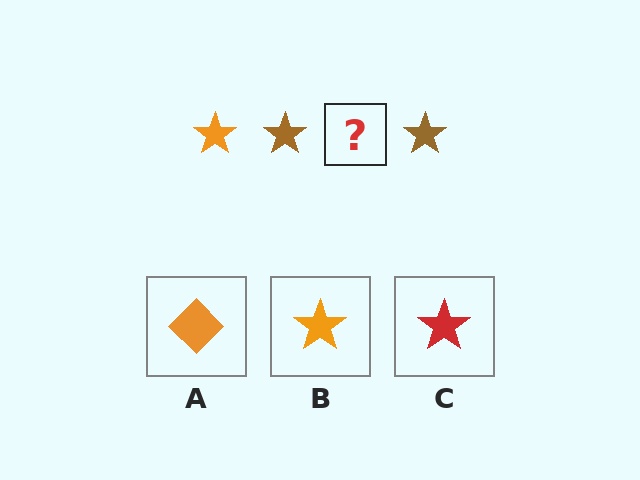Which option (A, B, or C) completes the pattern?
B.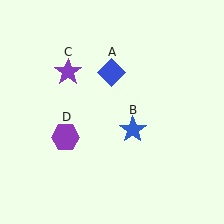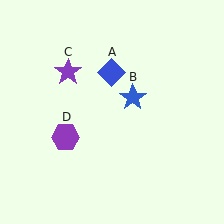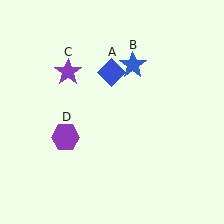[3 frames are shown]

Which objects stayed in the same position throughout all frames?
Blue diamond (object A) and purple star (object C) and purple hexagon (object D) remained stationary.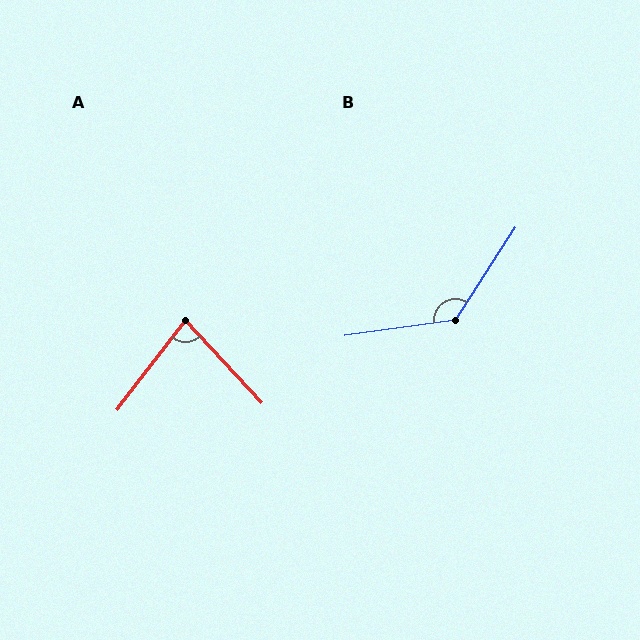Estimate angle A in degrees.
Approximately 80 degrees.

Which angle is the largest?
B, at approximately 130 degrees.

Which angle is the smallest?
A, at approximately 80 degrees.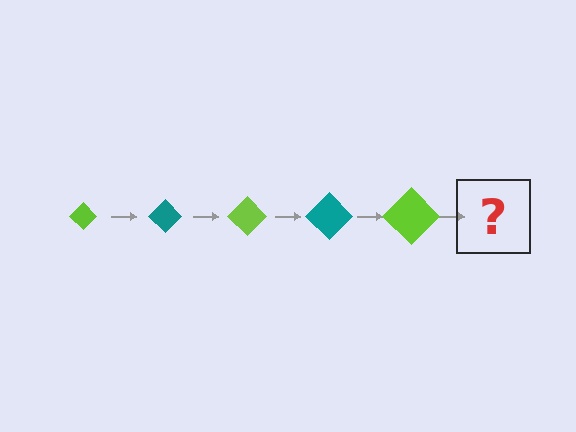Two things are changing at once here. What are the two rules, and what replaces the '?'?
The two rules are that the diamond grows larger each step and the color cycles through lime and teal. The '?' should be a teal diamond, larger than the previous one.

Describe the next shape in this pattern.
It should be a teal diamond, larger than the previous one.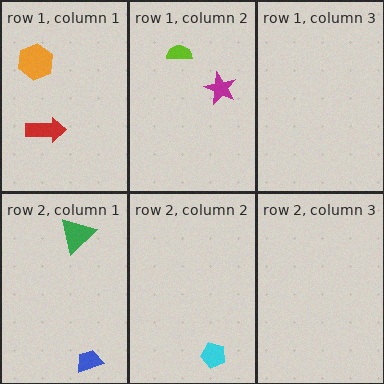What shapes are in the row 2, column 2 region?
The cyan pentagon.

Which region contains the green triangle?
The row 2, column 1 region.